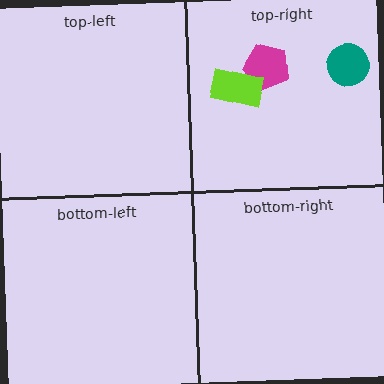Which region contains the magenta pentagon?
The top-right region.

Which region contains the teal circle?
The top-right region.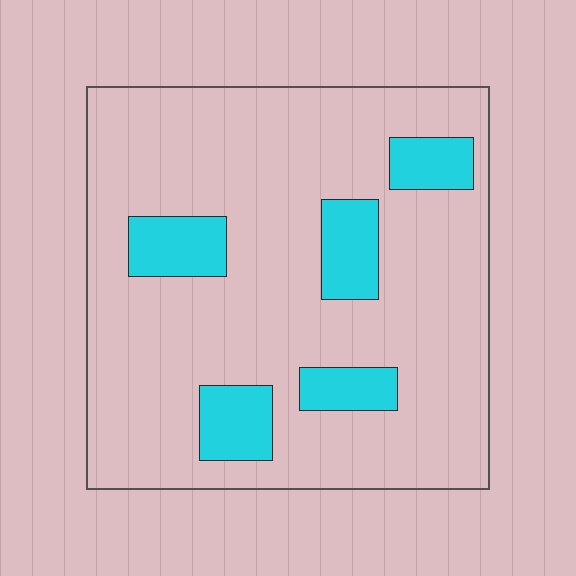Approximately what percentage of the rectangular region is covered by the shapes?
Approximately 15%.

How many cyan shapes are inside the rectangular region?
5.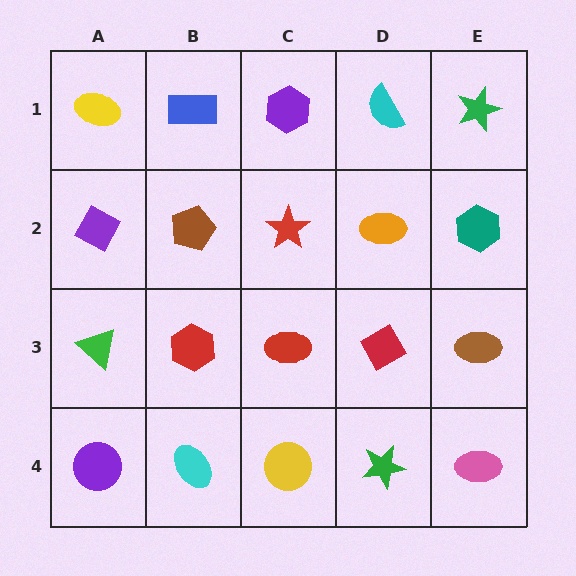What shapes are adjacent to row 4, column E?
A brown ellipse (row 3, column E), a green star (row 4, column D).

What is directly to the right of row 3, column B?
A red ellipse.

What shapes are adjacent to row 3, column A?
A purple diamond (row 2, column A), a purple circle (row 4, column A), a red hexagon (row 3, column B).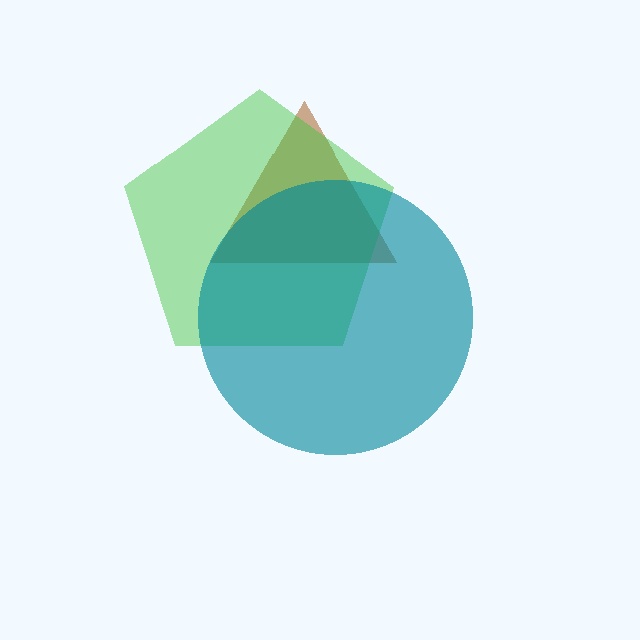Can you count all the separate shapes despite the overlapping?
Yes, there are 3 separate shapes.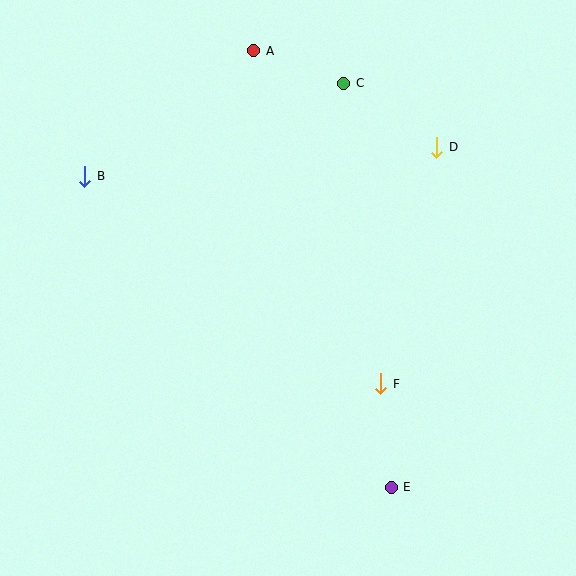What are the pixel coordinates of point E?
Point E is at (391, 487).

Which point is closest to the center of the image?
Point F at (381, 384) is closest to the center.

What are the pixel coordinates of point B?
Point B is at (85, 176).